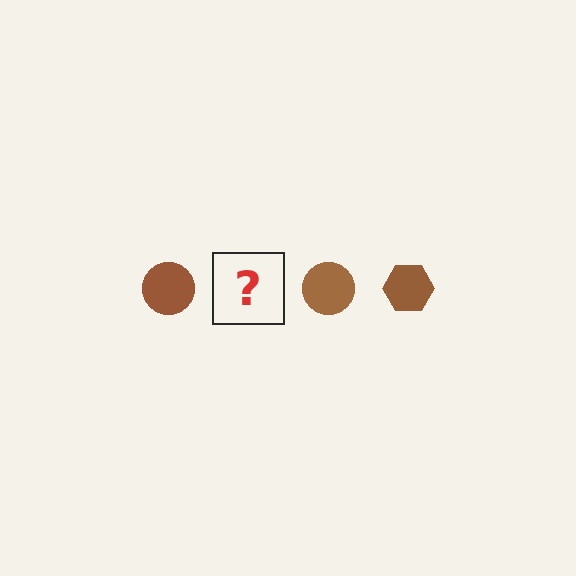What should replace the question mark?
The question mark should be replaced with a brown hexagon.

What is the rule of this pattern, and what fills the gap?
The rule is that the pattern cycles through circle, hexagon shapes in brown. The gap should be filled with a brown hexagon.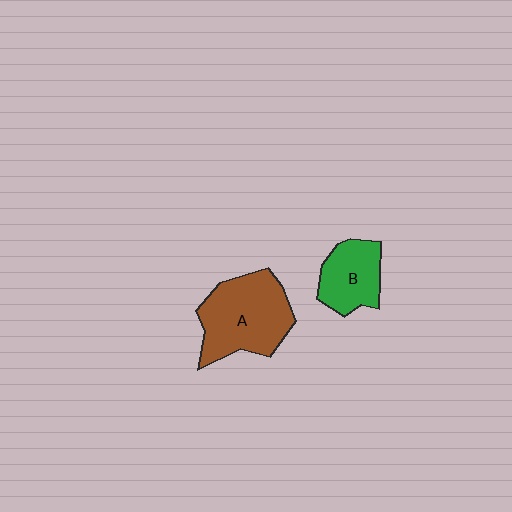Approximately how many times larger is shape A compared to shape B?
Approximately 1.7 times.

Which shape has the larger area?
Shape A (brown).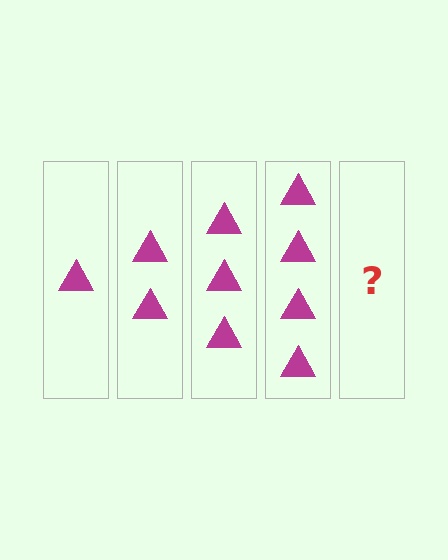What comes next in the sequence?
The next element should be 5 triangles.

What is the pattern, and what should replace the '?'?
The pattern is that each step adds one more triangle. The '?' should be 5 triangles.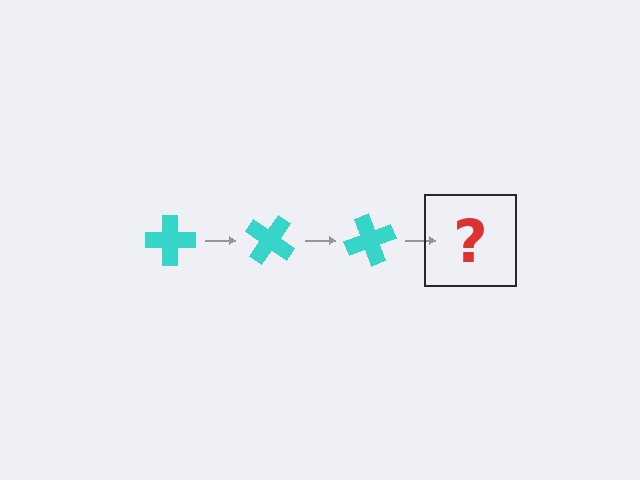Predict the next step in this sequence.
The next step is a cyan cross rotated 105 degrees.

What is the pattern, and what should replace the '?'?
The pattern is that the cross rotates 35 degrees each step. The '?' should be a cyan cross rotated 105 degrees.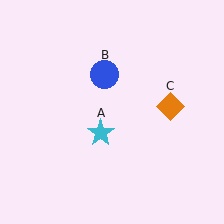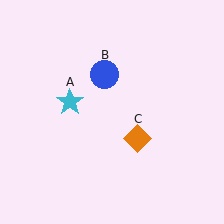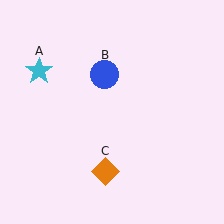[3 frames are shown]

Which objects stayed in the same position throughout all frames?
Blue circle (object B) remained stationary.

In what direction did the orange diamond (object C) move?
The orange diamond (object C) moved down and to the left.